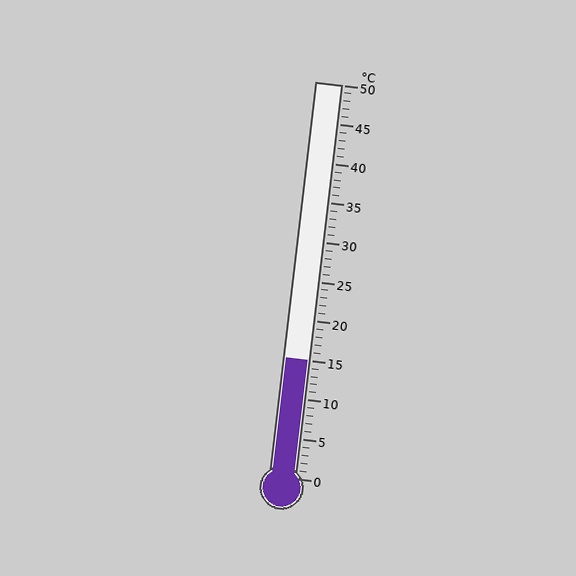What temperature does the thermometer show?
The thermometer shows approximately 15°C.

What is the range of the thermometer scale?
The thermometer scale ranges from 0°C to 50°C.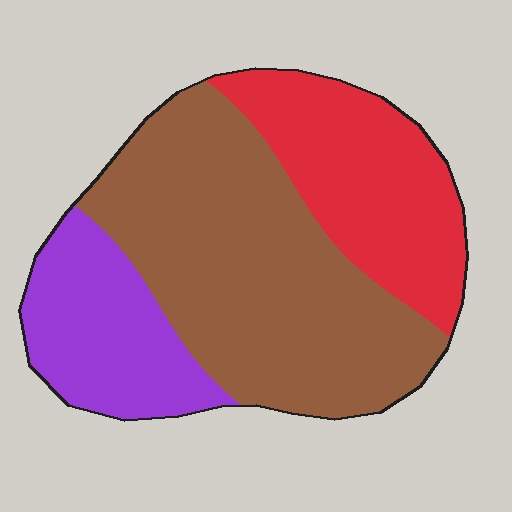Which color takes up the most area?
Brown, at roughly 50%.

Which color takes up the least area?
Purple, at roughly 20%.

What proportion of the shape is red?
Red takes up between a sixth and a third of the shape.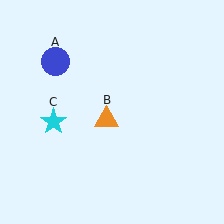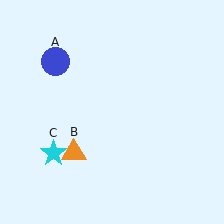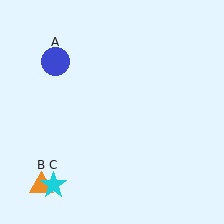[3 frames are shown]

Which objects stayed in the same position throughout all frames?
Blue circle (object A) remained stationary.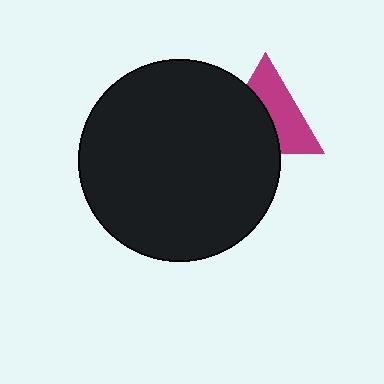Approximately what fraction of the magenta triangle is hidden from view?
Roughly 49% of the magenta triangle is hidden behind the black circle.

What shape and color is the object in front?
The object in front is a black circle.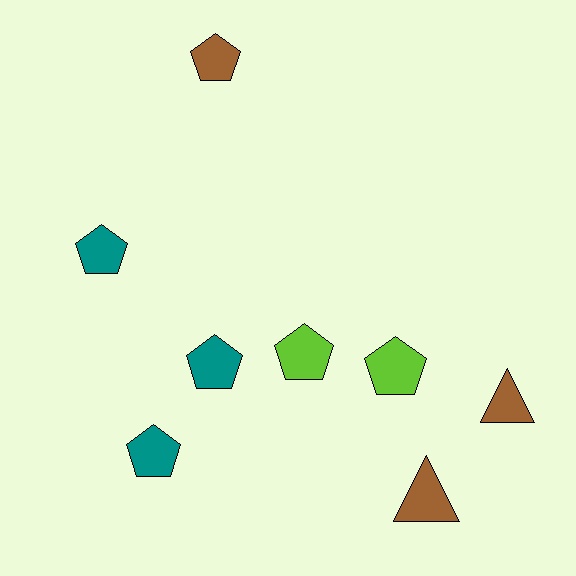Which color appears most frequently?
Teal, with 3 objects.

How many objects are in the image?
There are 8 objects.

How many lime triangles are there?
There are no lime triangles.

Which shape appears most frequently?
Pentagon, with 6 objects.